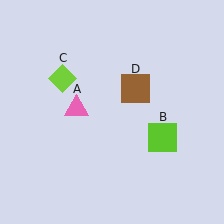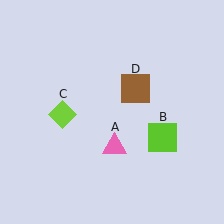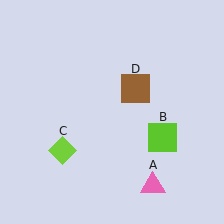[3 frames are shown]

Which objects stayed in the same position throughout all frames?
Lime square (object B) and brown square (object D) remained stationary.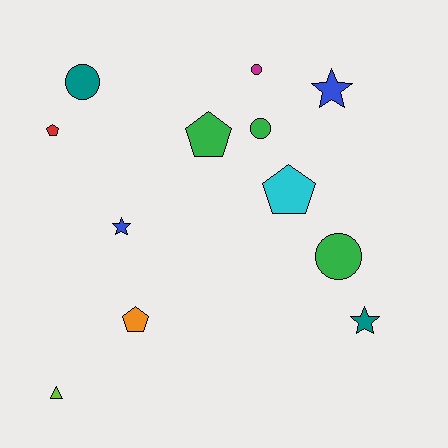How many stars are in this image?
There are 3 stars.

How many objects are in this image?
There are 12 objects.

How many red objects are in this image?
There is 1 red object.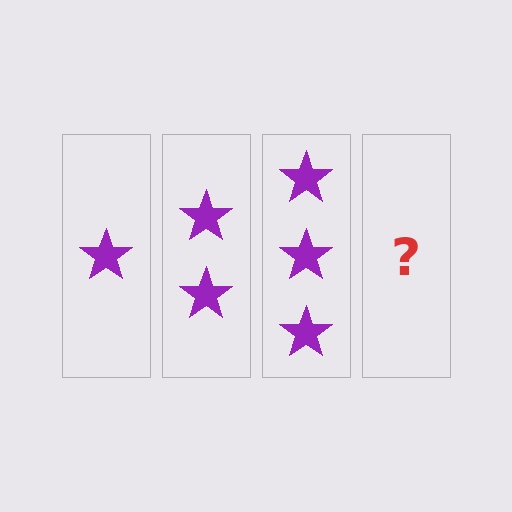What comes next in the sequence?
The next element should be 4 stars.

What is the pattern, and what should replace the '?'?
The pattern is that each step adds one more star. The '?' should be 4 stars.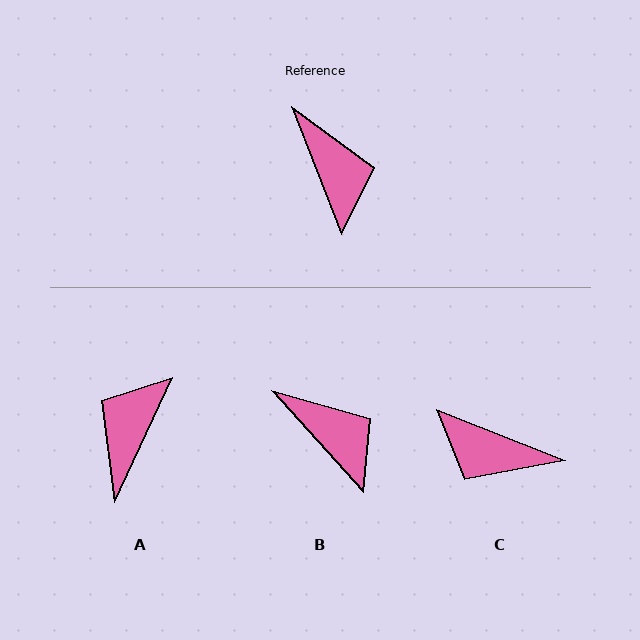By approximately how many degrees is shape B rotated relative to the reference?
Approximately 21 degrees counter-clockwise.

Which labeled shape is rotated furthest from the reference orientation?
A, about 134 degrees away.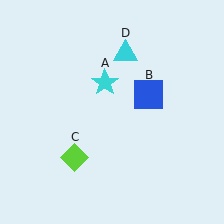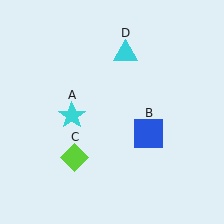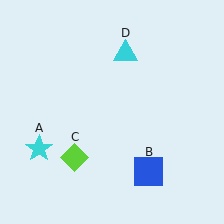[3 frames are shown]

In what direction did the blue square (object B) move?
The blue square (object B) moved down.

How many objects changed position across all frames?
2 objects changed position: cyan star (object A), blue square (object B).